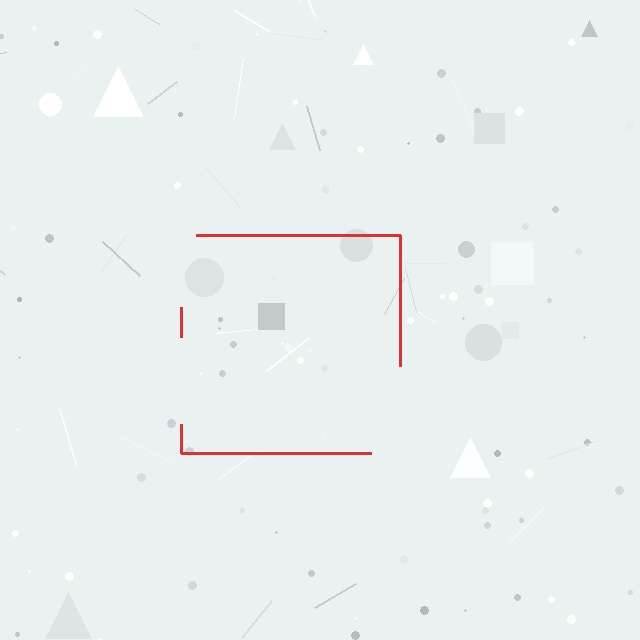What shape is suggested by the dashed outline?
The dashed outline suggests a square.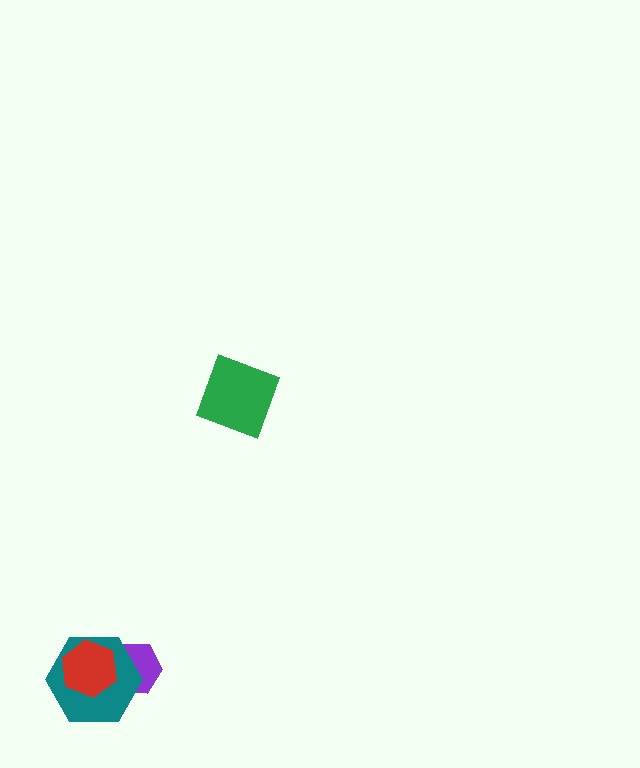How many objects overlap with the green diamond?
0 objects overlap with the green diamond.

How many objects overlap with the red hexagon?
2 objects overlap with the red hexagon.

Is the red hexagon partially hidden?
No, no other shape covers it.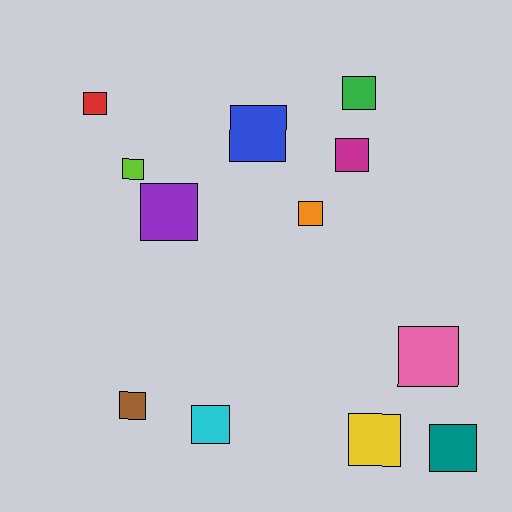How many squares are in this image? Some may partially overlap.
There are 12 squares.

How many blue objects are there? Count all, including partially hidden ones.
There is 1 blue object.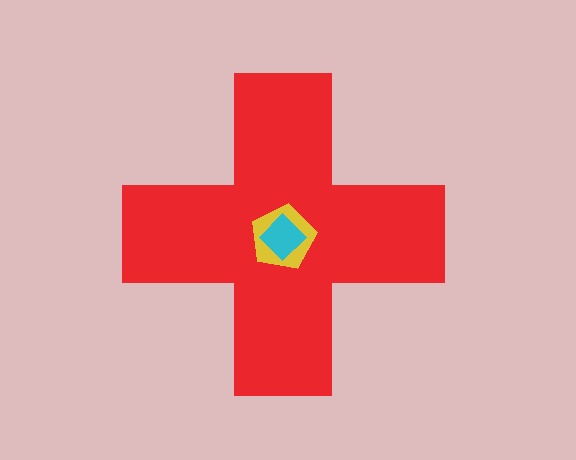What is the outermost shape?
The red cross.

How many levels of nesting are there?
3.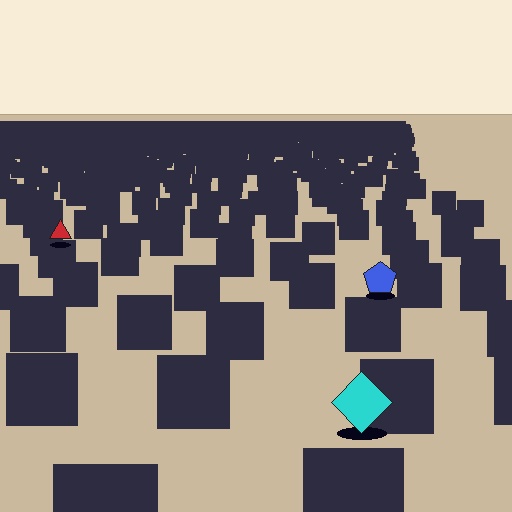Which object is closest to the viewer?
The cyan diamond is closest. The texture marks near it are larger and more spread out.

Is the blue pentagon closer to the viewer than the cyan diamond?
No. The cyan diamond is closer — you can tell from the texture gradient: the ground texture is coarser near it.